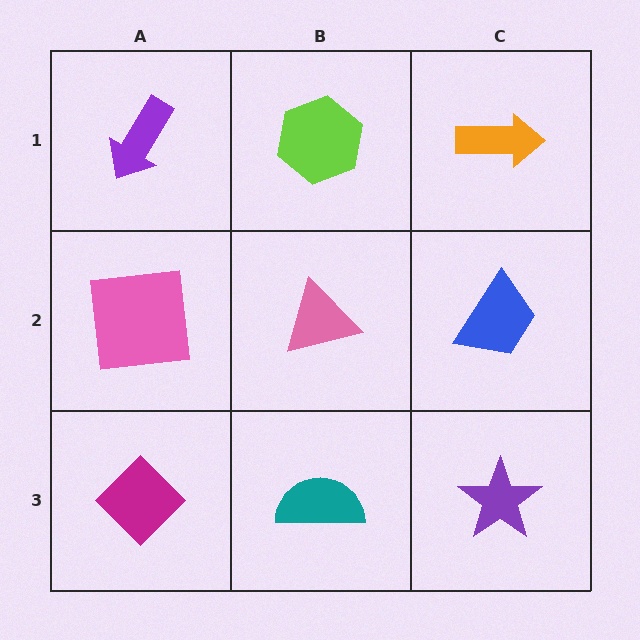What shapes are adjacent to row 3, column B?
A pink triangle (row 2, column B), a magenta diamond (row 3, column A), a purple star (row 3, column C).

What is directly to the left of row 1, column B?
A purple arrow.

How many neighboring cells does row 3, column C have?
2.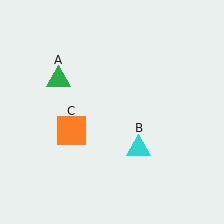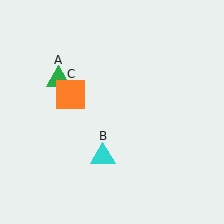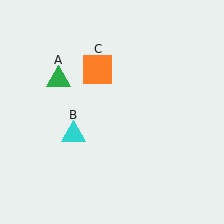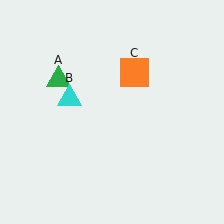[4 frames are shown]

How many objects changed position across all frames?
2 objects changed position: cyan triangle (object B), orange square (object C).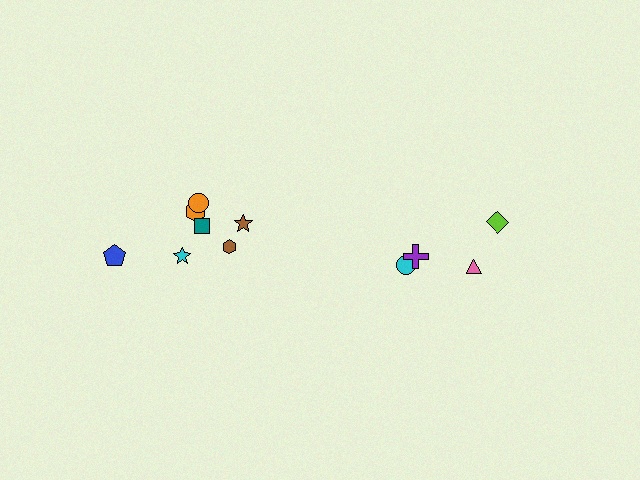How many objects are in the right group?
There are 4 objects.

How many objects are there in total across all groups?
There are 11 objects.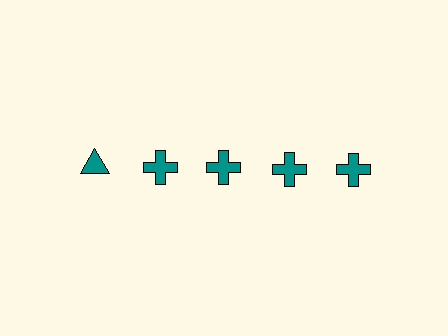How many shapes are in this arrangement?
There are 5 shapes arranged in a grid pattern.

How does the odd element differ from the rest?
It has a different shape: triangle instead of cross.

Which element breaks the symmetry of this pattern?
The teal triangle in the top row, leftmost column breaks the symmetry. All other shapes are teal crosses.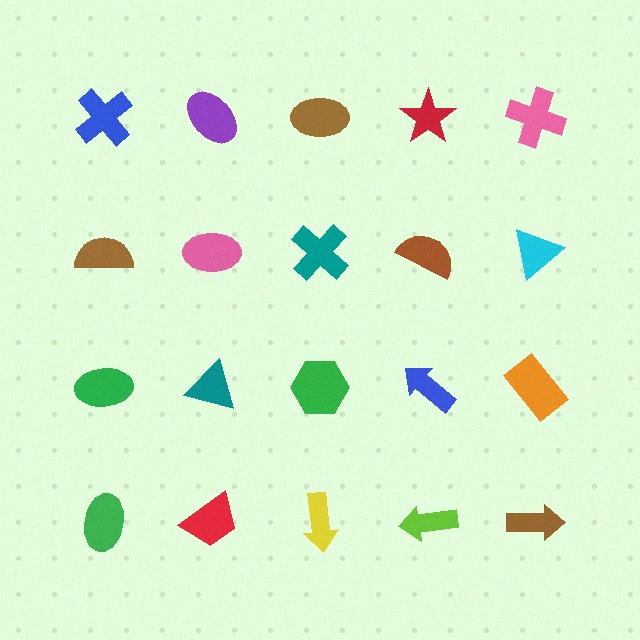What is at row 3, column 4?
A blue arrow.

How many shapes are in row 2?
5 shapes.